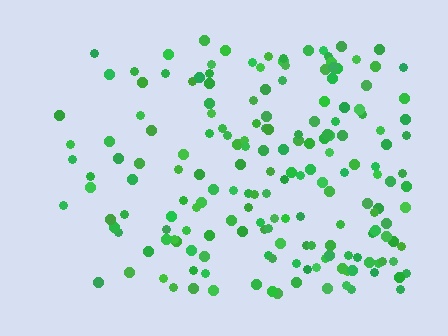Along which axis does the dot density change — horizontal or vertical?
Horizontal.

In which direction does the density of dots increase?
From left to right, with the right side densest.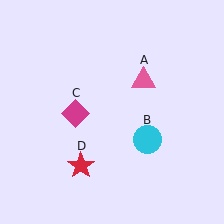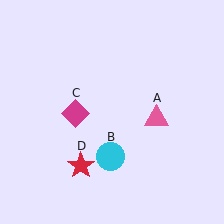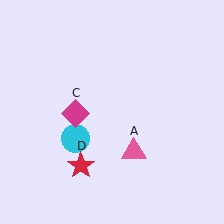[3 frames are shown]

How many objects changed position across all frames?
2 objects changed position: pink triangle (object A), cyan circle (object B).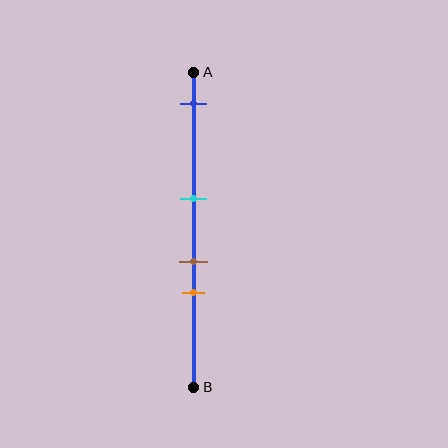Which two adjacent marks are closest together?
The brown and orange marks are the closest adjacent pair.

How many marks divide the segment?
There are 4 marks dividing the segment.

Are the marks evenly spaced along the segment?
No, the marks are not evenly spaced.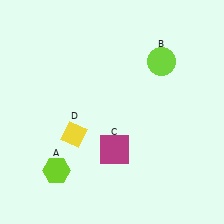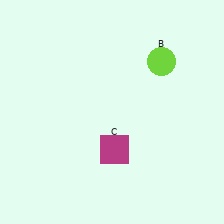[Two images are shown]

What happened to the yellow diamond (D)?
The yellow diamond (D) was removed in Image 2. It was in the bottom-left area of Image 1.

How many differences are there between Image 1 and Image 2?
There are 2 differences between the two images.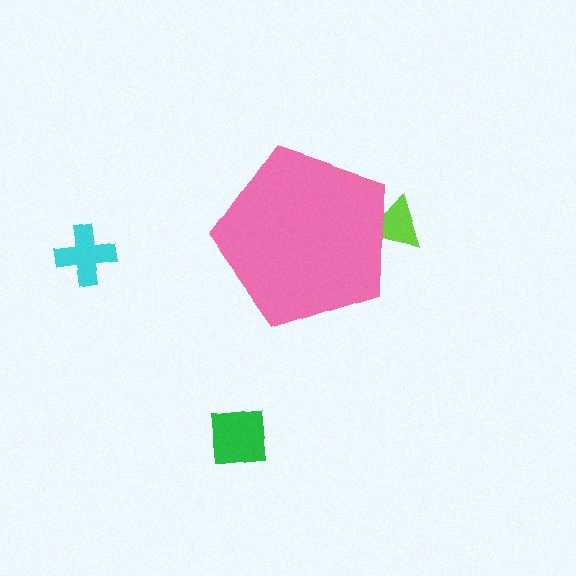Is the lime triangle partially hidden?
Yes, the lime triangle is partially hidden behind the pink pentagon.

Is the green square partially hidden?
No, the green square is fully visible.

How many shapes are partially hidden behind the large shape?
1 shape is partially hidden.